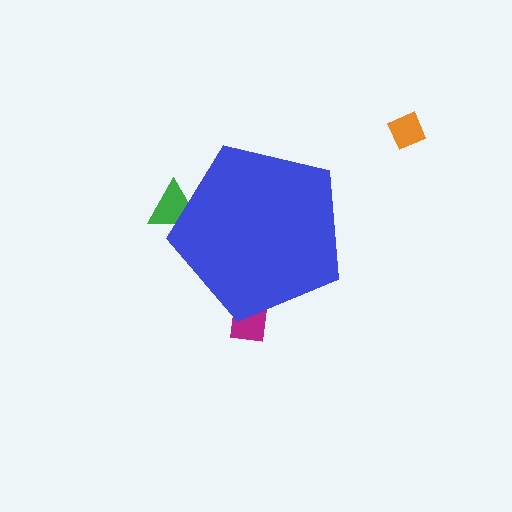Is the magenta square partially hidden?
Yes, the magenta square is partially hidden behind the blue pentagon.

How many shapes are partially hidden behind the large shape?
2 shapes are partially hidden.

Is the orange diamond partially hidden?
No, the orange diamond is fully visible.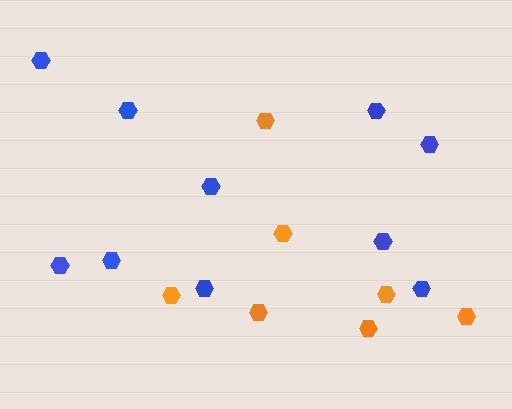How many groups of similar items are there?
There are 2 groups: one group of blue hexagons (10) and one group of orange hexagons (7).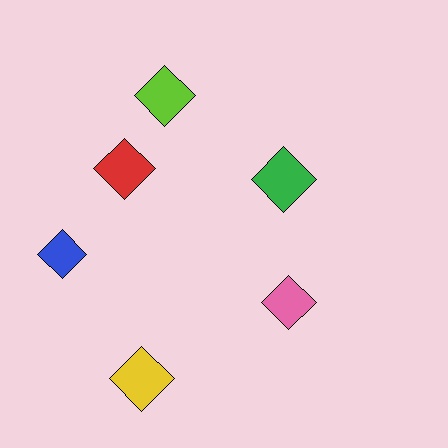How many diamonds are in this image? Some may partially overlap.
There are 6 diamonds.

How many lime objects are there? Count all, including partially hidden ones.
There is 1 lime object.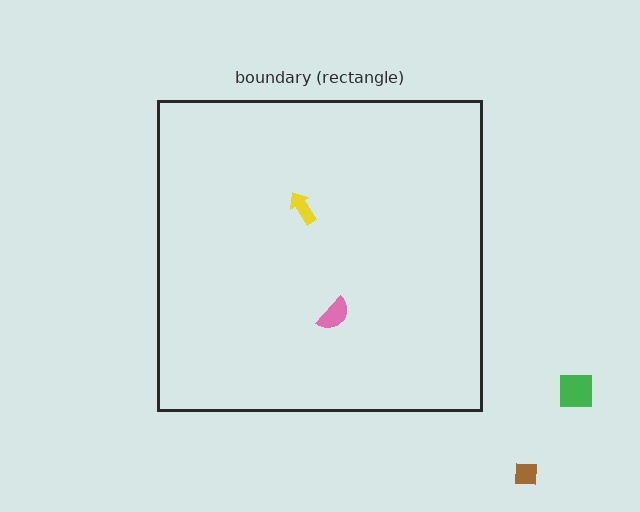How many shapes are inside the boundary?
2 inside, 2 outside.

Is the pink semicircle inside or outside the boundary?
Inside.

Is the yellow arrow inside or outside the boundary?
Inside.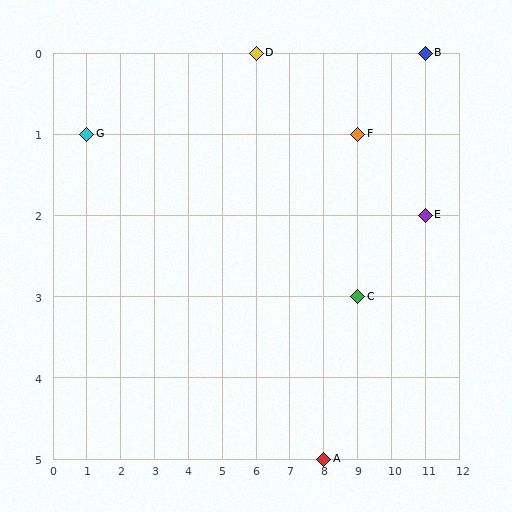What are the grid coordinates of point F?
Point F is at grid coordinates (9, 1).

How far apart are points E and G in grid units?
Points E and G are 10 columns and 1 row apart (about 10.0 grid units diagonally).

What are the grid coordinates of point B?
Point B is at grid coordinates (11, 0).